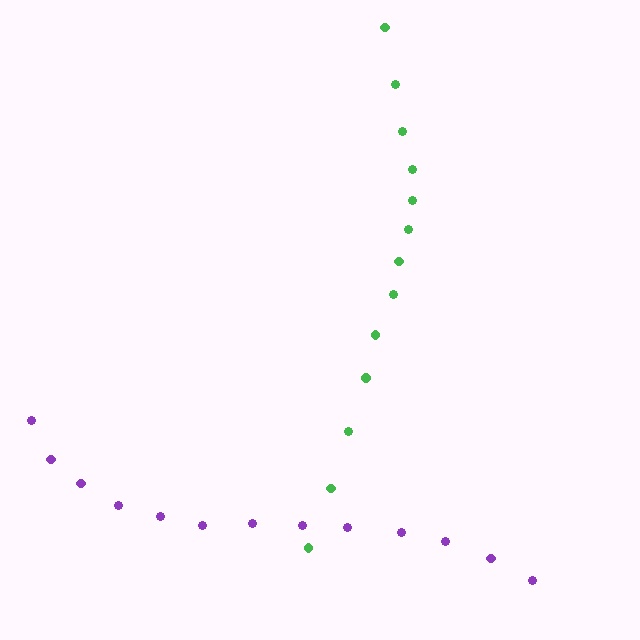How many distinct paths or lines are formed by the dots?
There are 2 distinct paths.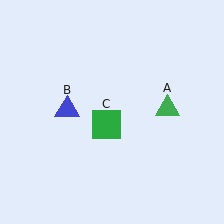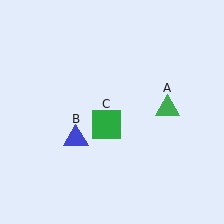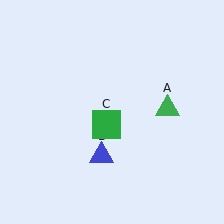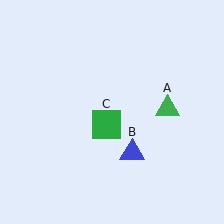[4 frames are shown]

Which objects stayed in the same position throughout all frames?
Green triangle (object A) and green square (object C) remained stationary.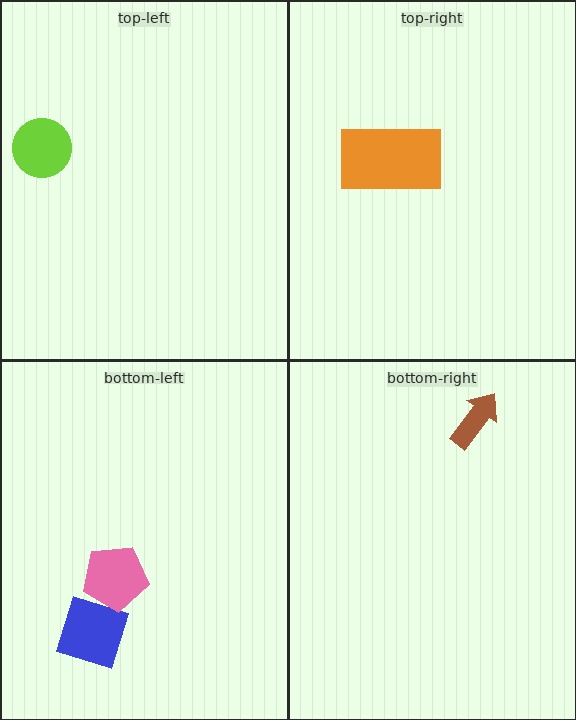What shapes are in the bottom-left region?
The blue diamond, the pink pentagon.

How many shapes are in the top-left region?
1.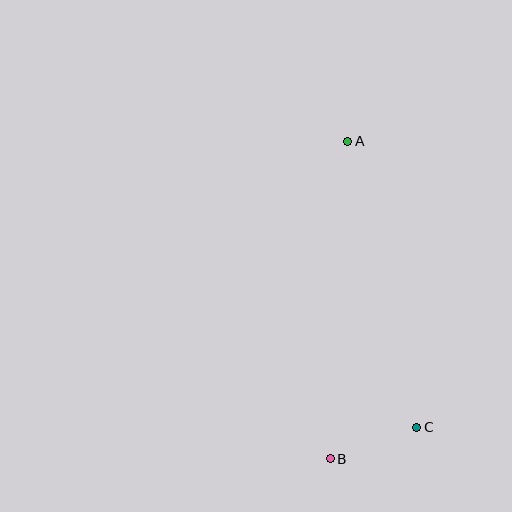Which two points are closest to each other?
Points B and C are closest to each other.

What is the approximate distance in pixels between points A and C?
The distance between A and C is approximately 294 pixels.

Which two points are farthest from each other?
Points A and B are farthest from each other.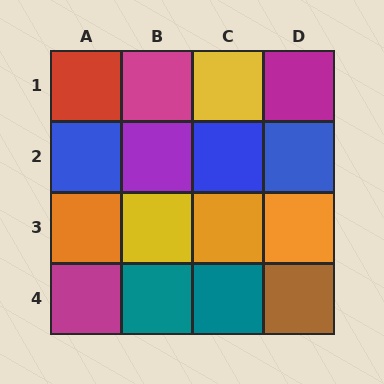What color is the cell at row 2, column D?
Blue.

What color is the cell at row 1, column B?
Magenta.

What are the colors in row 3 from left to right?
Orange, yellow, orange, orange.